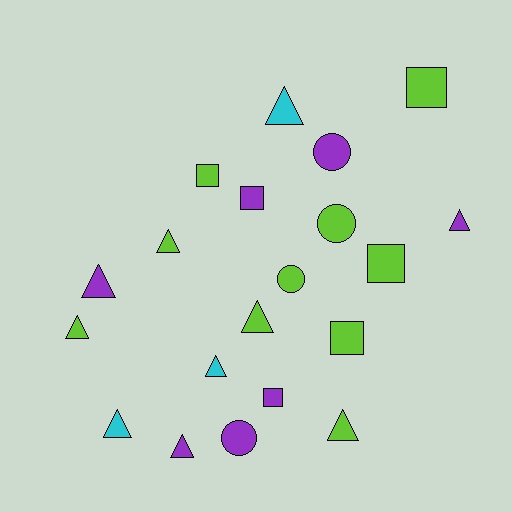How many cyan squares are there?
There are no cyan squares.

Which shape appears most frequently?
Triangle, with 10 objects.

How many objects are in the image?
There are 20 objects.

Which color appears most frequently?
Lime, with 10 objects.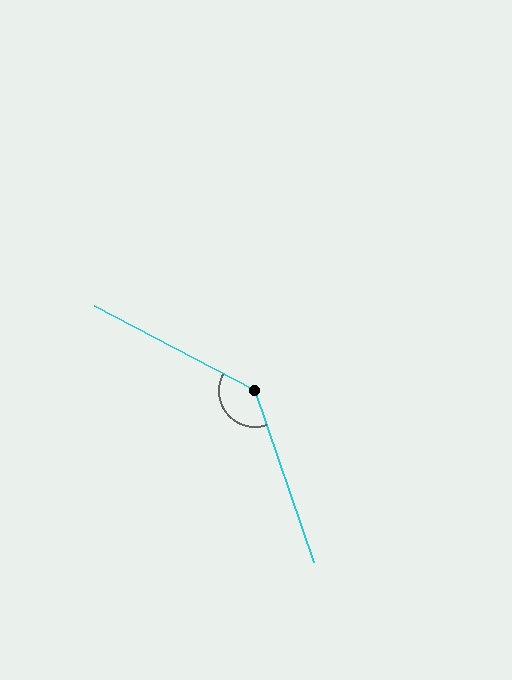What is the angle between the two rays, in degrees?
Approximately 137 degrees.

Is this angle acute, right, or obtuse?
It is obtuse.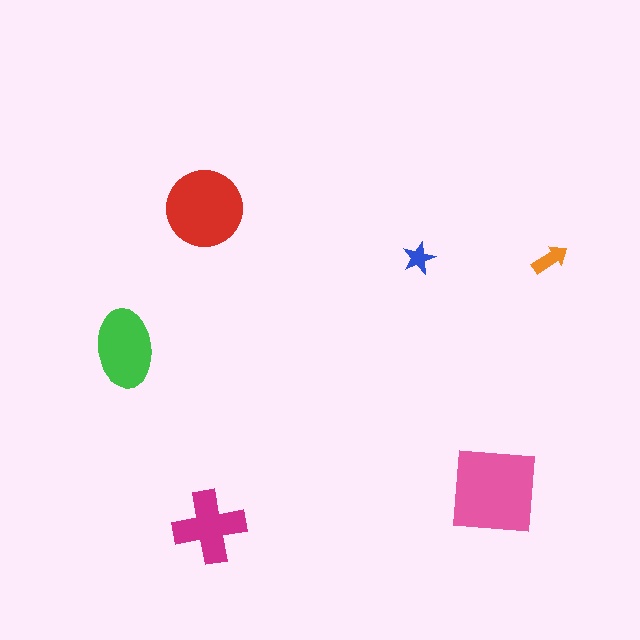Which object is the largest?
The pink square.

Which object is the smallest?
The blue star.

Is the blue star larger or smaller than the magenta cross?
Smaller.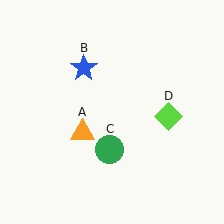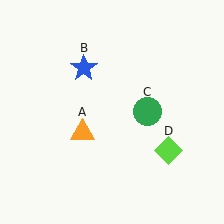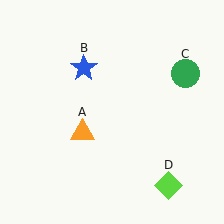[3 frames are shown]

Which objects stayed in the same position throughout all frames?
Orange triangle (object A) and blue star (object B) remained stationary.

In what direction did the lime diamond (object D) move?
The lime diamond (object D) moved down.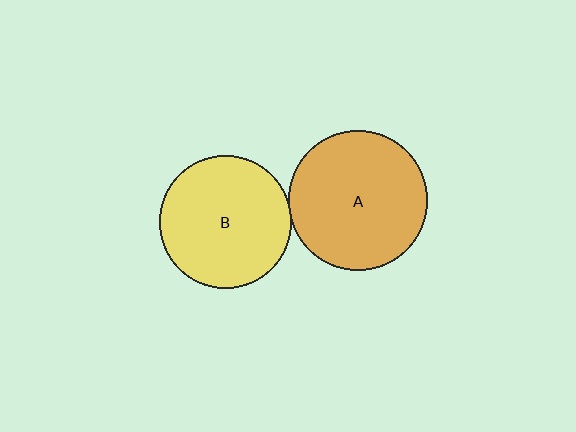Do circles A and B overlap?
Yes.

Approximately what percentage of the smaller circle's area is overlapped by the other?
Approximately 5%.